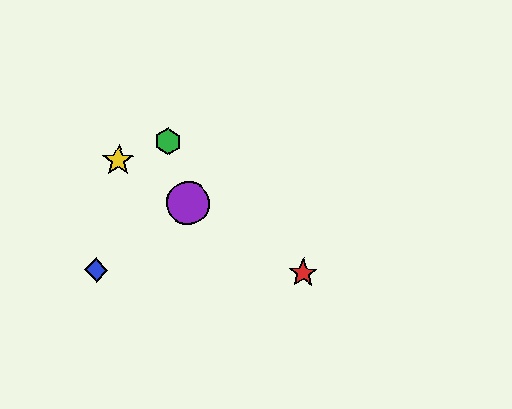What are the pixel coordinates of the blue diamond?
The blue diamond is at (96, 270).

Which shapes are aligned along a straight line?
The red star, the yellow star, the purple circle are aligned along a straight line.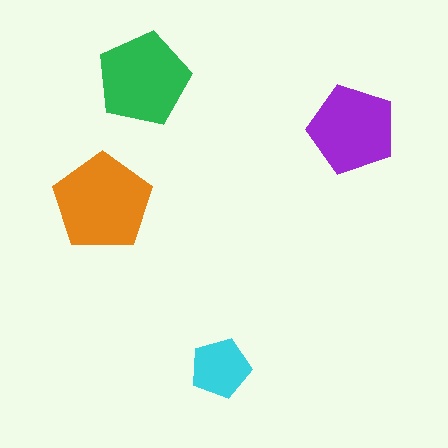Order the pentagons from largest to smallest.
the orange one, the green one, the purple one, the cyan one.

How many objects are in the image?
There are 4 objects in the image.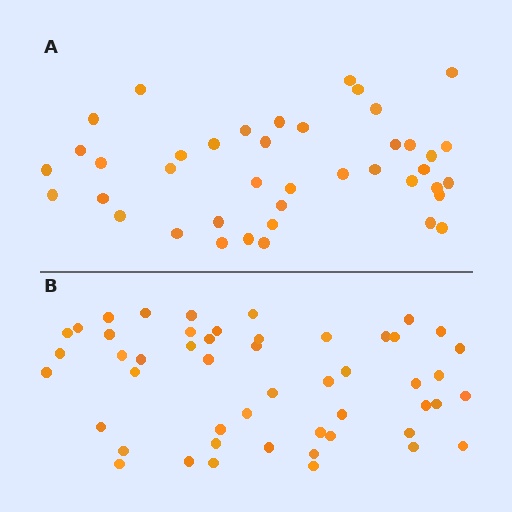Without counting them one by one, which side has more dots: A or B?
Region B (the bottom region) has more dots.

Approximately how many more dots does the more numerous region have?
Region B has roughly 8 or so more dots than region A.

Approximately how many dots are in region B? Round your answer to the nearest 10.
About 50 dots.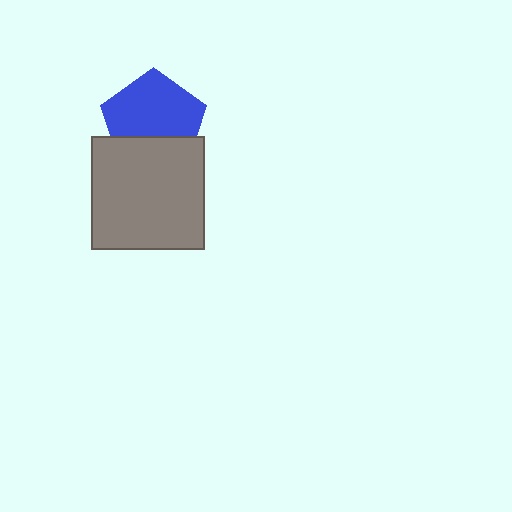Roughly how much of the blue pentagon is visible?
Most of it is visible (roughly 67%).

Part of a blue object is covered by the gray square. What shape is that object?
It is a pentagon.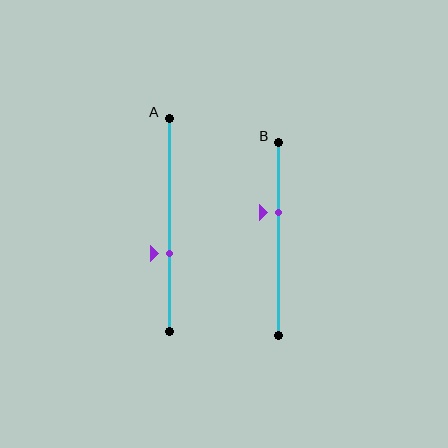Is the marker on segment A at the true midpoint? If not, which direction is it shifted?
No, the marker on segment A is shifted downward by about 13% of the segment length.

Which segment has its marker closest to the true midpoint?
Segment A has its marker closest to the true midpoint.